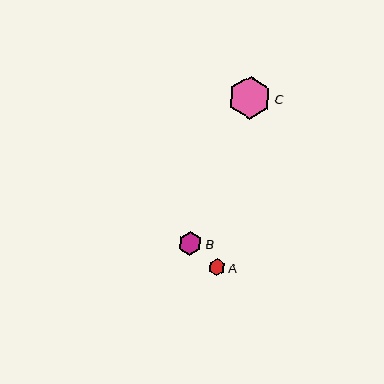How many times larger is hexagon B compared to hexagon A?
Hexagon B is approximately 1.4 times the size of hexagon A.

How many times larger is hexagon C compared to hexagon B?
Hexagon C is approximately 1.8 times the size of hexagon B.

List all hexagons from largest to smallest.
From largest to smallest: C, B, A.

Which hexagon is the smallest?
Hexagon A is the smallest with a size of approximately 17 pixels.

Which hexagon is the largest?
Hexagon C is the largest with a size of approximately 43 pixels.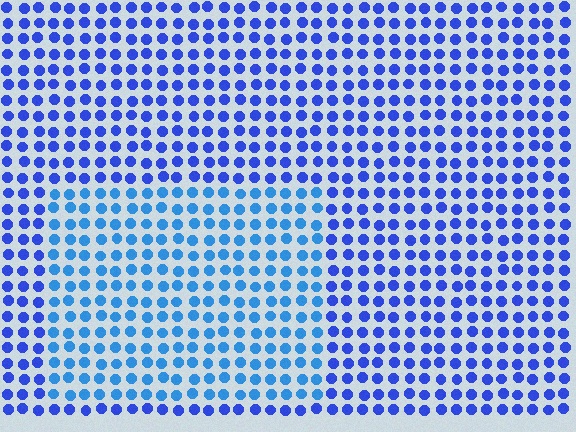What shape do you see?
I see a rectangle.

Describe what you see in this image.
The image is filled with small blue elements in a uniform arrangement. A rectangle-shaped region is visible where the elements are tinted to a slightly different hue, forming a subtle color boundary.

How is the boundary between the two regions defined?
The boundary is defined purely by a slight shift in hue (about 25 degrees). Spacing, size, and orientation are identical on both sides.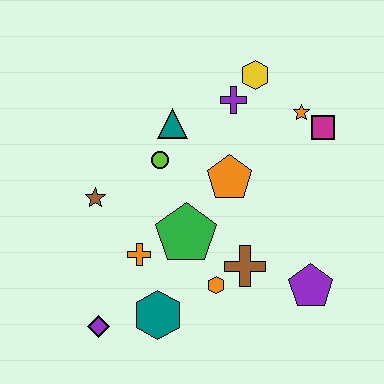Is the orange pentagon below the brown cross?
No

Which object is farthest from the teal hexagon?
The yellow hexagon is farthest from the teal hexagon.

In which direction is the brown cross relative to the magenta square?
The brown cross is below the magenta square.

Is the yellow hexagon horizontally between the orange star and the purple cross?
Yes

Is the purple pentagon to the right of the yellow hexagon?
Yes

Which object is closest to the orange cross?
The green pentagon is closest to the orange cross.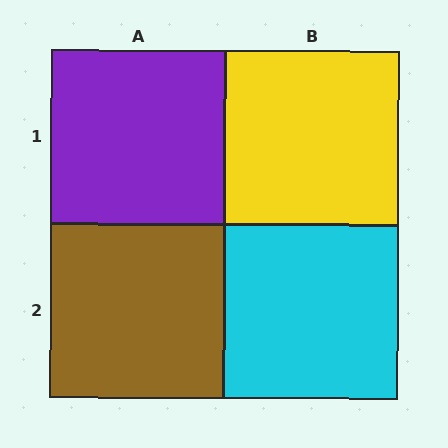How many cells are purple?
1 cell is purple.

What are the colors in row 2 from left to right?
Brown, cyan.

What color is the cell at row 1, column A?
Purple.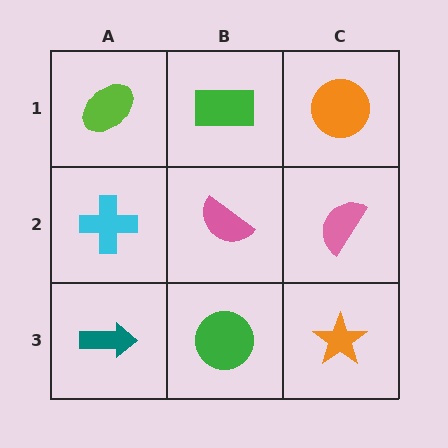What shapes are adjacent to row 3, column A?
A cyan cross (row 2, column A), a green circle (row 3, column B).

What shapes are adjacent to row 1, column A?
A cyan cross (row 2, column A), a green rectangle (row 1, column B).